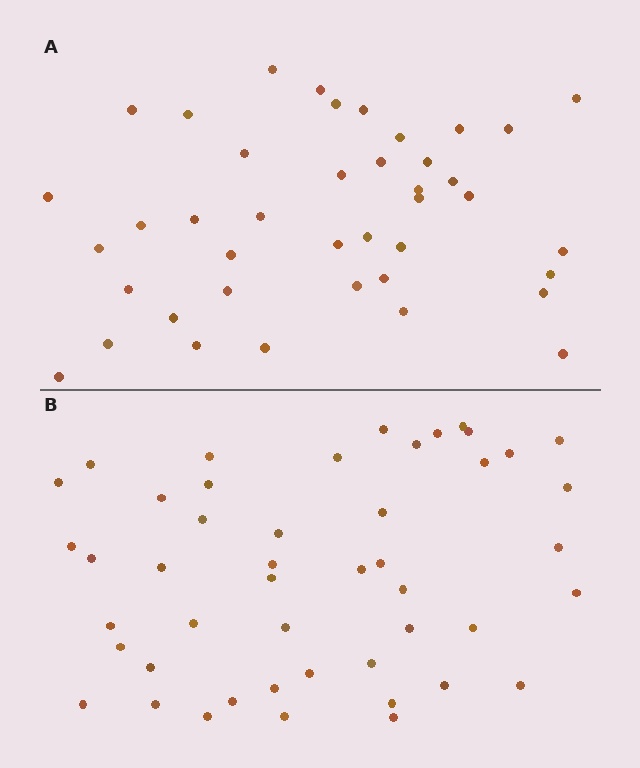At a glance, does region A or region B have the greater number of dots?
Region B (the bottom region) has more dots.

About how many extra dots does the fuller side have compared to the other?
Region B has about 6 more dots than region A.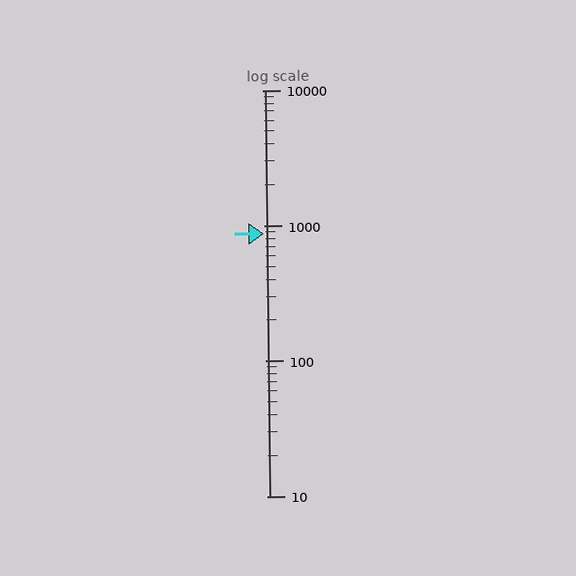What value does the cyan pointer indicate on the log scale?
The pointer indicates approximately 870.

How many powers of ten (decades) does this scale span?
The scale spans 3 decades, from 10 to 10000.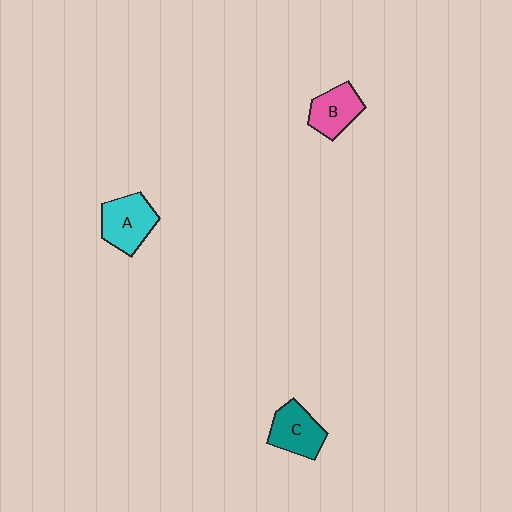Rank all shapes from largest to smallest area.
From largest to smallest: A (cyan), C (teal), B (pink).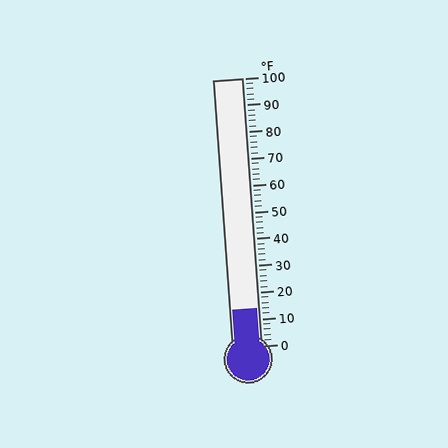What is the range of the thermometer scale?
The thermometer scale ranges from 0°F to 100°F.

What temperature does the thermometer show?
The thermometer shows approximately 14°F.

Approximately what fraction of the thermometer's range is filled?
The thermometer is filled to approximately 15% of its range.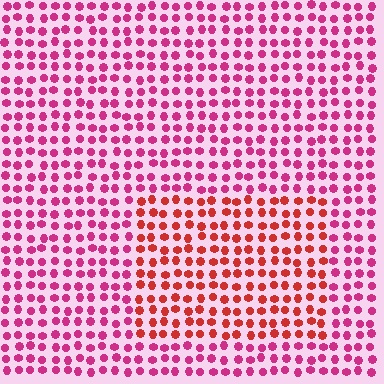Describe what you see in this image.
The image is filled with small magenta elements in a uniform arrangement. A rectangle-shaped region is visible where the elements are tinted to a slightly different hue, forming a subtle color boundary.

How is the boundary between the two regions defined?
The boundary is defined purely by a slight shift in hue (about 34 degrees). Spacing, size, and orientation are identical on both sides.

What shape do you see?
I see a rectangle.